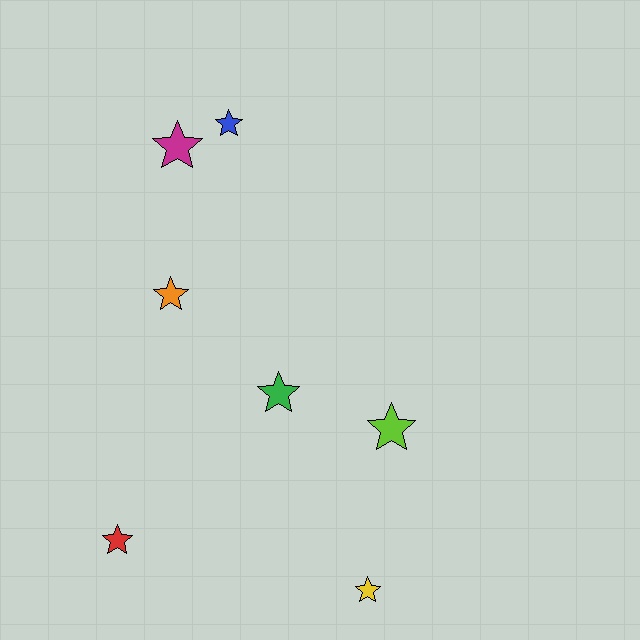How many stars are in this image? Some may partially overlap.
There are 7 stars.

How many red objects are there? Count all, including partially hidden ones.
There is 1 red object.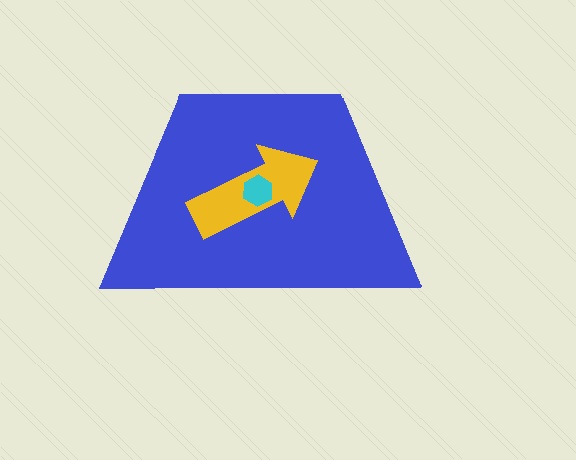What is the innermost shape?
The cyan hexagon.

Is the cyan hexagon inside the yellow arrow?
Yes.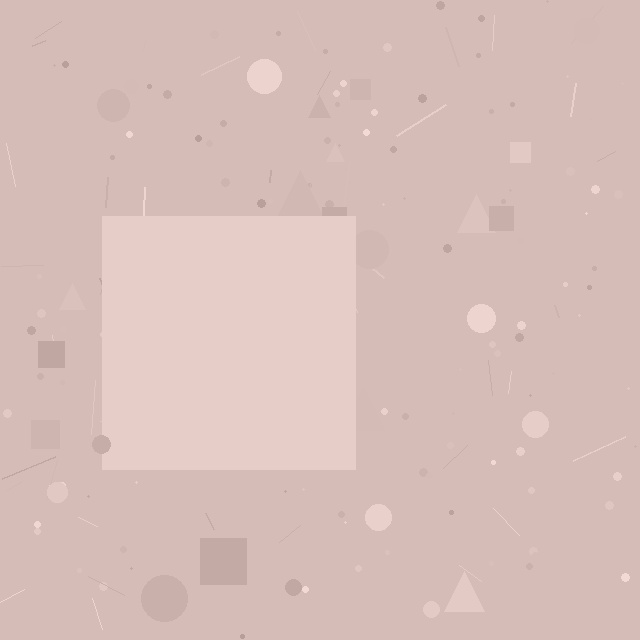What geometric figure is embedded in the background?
A square is embedded in the background.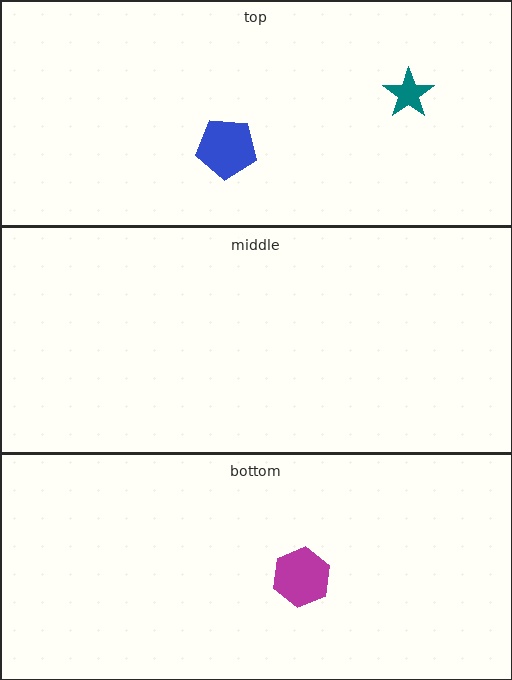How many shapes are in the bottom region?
1.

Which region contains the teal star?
The top region.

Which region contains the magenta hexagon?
The bottom region.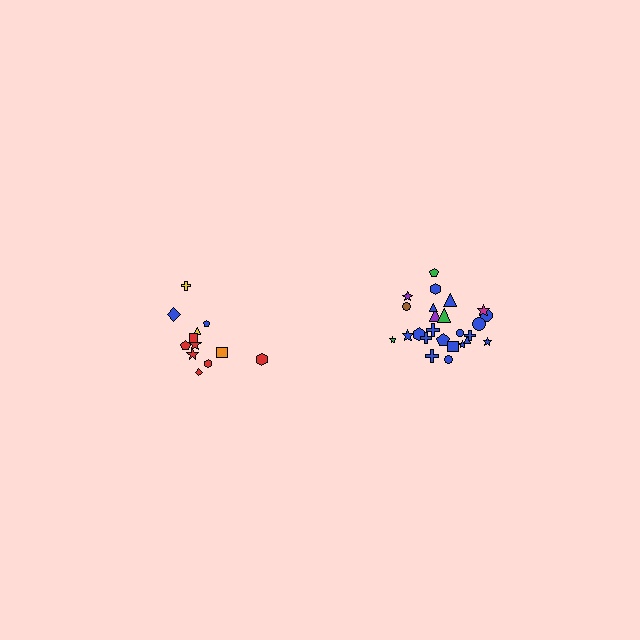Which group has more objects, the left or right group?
The right group.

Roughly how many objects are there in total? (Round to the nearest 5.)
Roughly 35 objects in total.